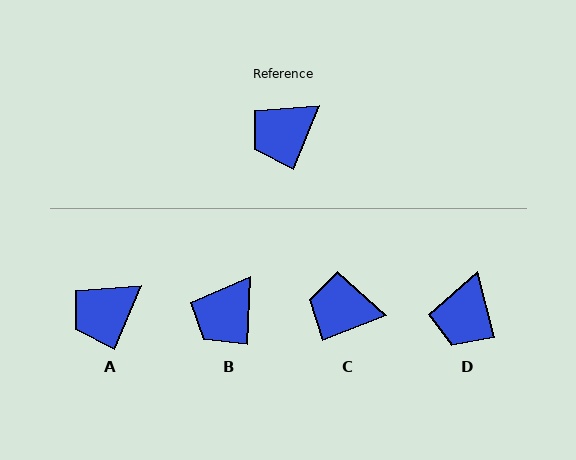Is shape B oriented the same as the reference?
No, it is off by about 20 degrees.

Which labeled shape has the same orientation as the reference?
A.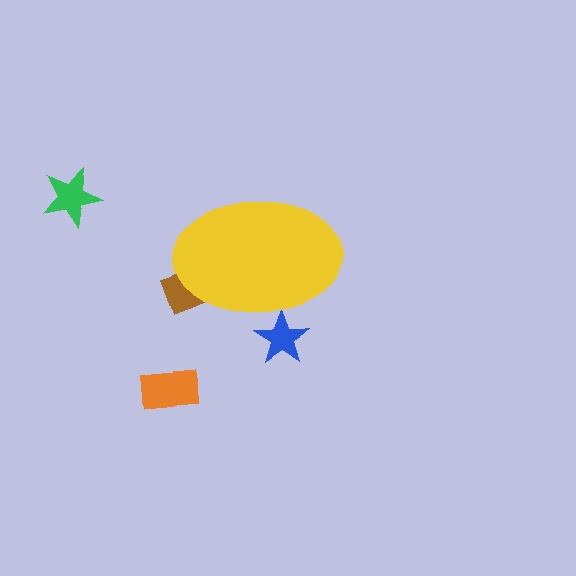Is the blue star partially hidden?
Yes, the blue star is partially hidden behind the yellow ellipse.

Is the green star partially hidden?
No, the green star is fully visible.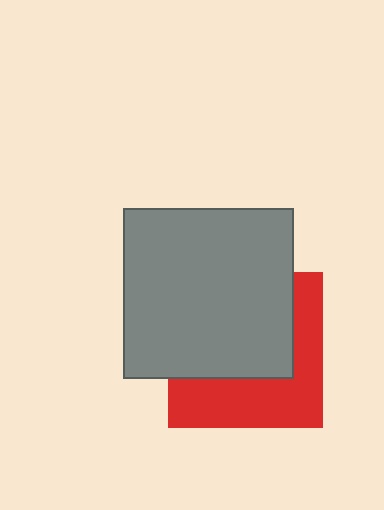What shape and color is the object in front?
The object in front is a gray square.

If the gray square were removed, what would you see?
You would see the complete red square.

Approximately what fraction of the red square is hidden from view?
Roughly 56% of the red square is hidden behind the gray square.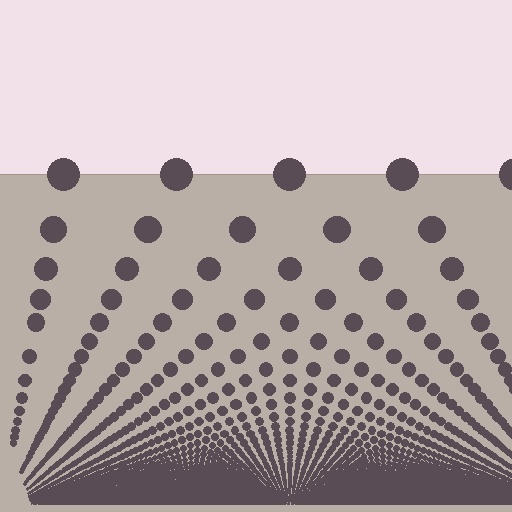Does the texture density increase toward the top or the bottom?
Density increases toward the bottom.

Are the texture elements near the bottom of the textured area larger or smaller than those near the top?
Smaller. The gradient is inverted — elements near the bottom are smaller and denser.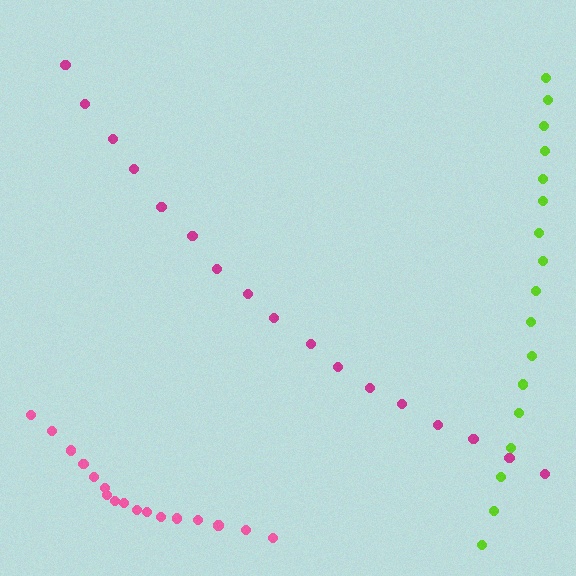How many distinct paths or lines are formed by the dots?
There are 3 distinct paths.